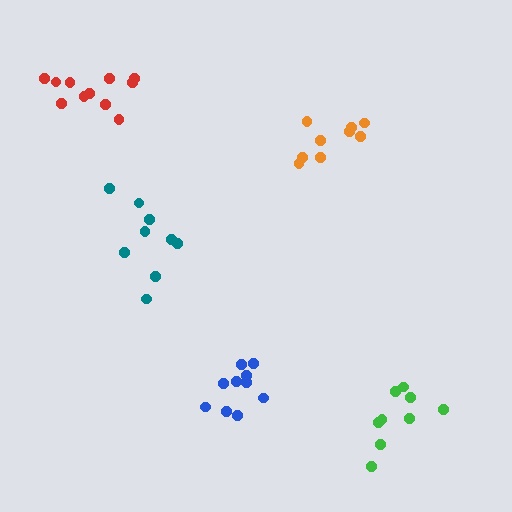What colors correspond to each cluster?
The clusters are colored: teal, blue, green, red, orange.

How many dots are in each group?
Group 1: 9 dots, Group 2: 10 dots, Group 3: 9 dots, Group 4: 11 dots, Group 5: 9 dots (48 total).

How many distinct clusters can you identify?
There are 5 distinct clusters.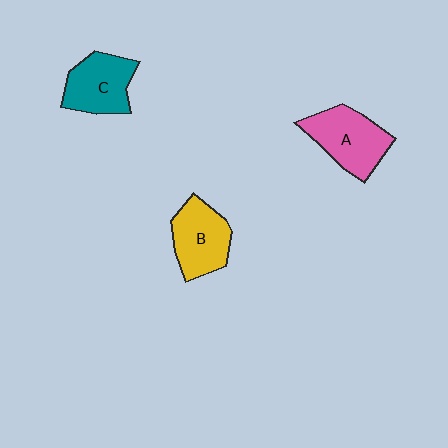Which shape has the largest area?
Shape A (pink).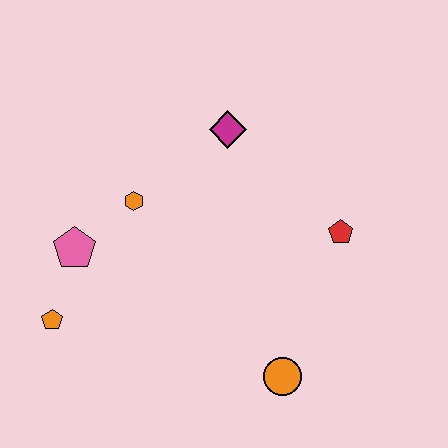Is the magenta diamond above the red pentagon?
Yes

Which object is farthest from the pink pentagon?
The red pentagon is farthest from the pink pentagon.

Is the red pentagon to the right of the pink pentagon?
Yes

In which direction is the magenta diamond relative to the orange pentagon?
The magenta diamond is above the orange pentagon.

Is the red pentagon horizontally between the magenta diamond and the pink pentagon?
No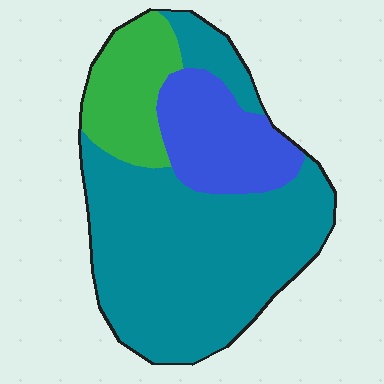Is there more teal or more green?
Teal.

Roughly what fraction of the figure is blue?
Blue takes up less than a quarter of the figure.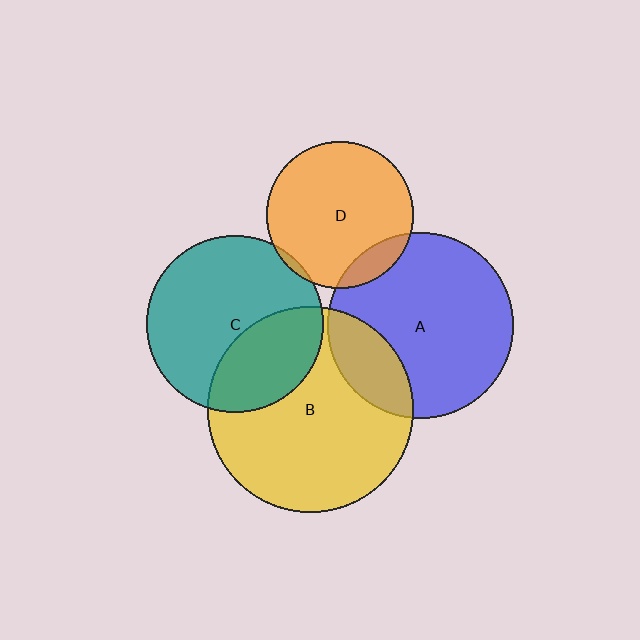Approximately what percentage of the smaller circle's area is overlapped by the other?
Approximately 35%.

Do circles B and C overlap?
Yes.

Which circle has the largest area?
Circle B (yellow).